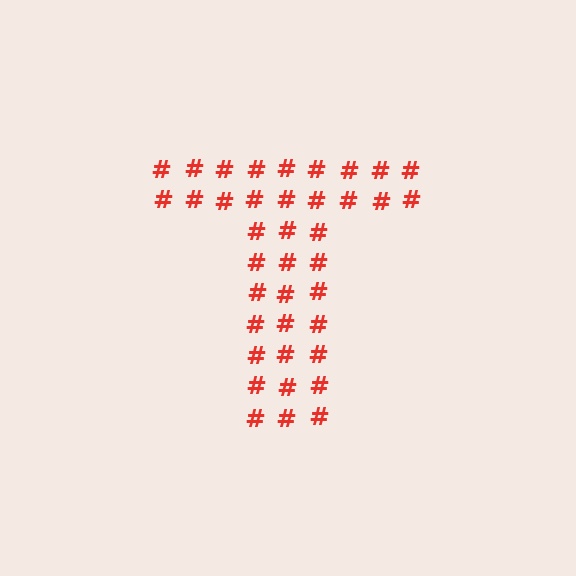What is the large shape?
The large shape is the letter T.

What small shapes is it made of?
It is made of small hash symbols.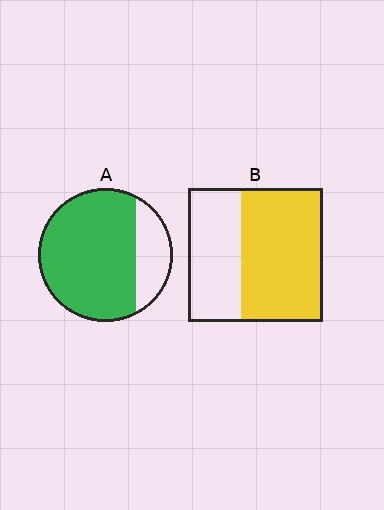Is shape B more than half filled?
Yes.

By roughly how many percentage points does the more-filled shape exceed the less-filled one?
By roughly 15 percentage points (A over B).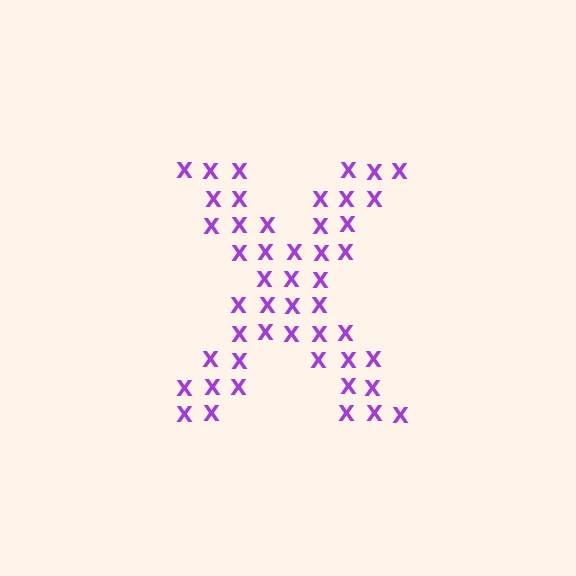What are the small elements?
The small elements are letter X's.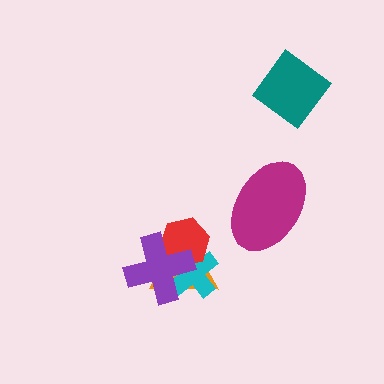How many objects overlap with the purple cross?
3 objects overlap with the purple cross.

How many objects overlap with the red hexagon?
3 objects overlap with the red hexagon.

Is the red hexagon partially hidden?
Yes, it is partially covered by another shape.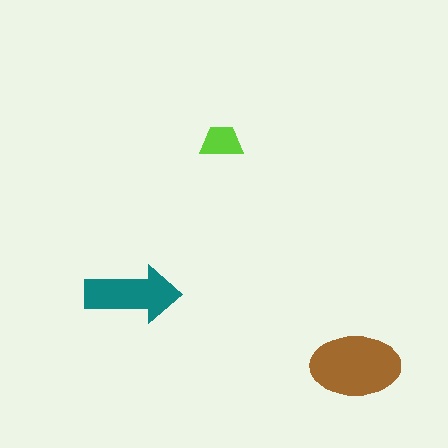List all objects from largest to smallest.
The brown ellipse, the teal arrow, the lime trapezoid.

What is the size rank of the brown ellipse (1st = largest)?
1st.